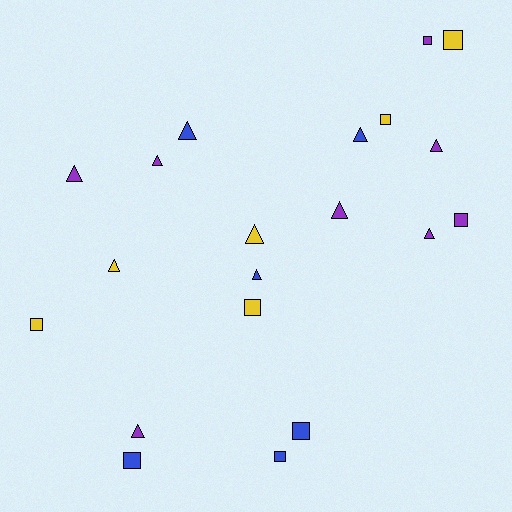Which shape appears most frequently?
Triangle, with 11 objects.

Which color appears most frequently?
Purple, with 8 objects.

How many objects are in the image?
There are 20 objects.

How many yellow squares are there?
There are 4 yellow squares.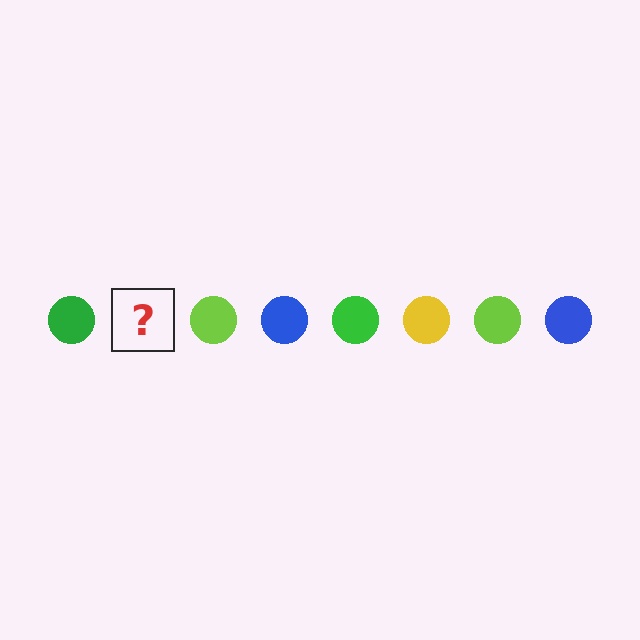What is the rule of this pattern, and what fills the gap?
The rule is that the pattern cycles through green, yellow, lime, blue circles. The gap should be filled with a yellow circle.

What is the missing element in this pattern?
The missing element is a yellow circle.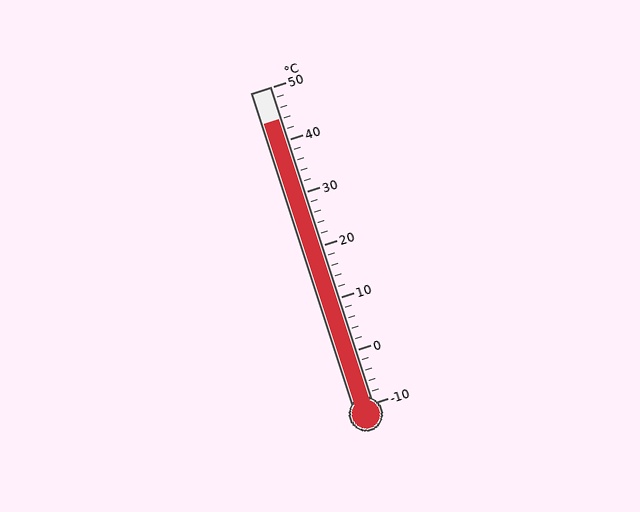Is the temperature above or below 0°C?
The temperature is above 0°C.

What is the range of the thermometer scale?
The thermometer scale ranges from -10°C to 50°C.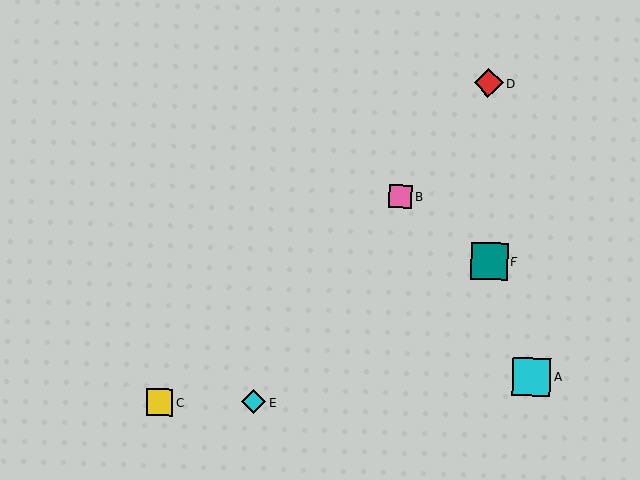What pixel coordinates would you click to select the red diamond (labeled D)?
Click at (488, 83) to select the red diamond D.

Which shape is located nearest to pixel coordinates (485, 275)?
The teal square (labeled F) at (489, 261) is nearest to that location.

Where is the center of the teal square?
The center of the teal square is at (489, 261).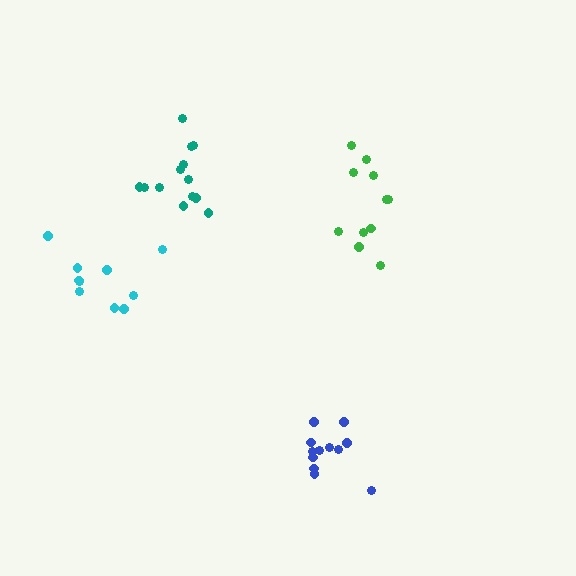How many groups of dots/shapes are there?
There are 4 groups.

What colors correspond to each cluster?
The clusters are colored: blue, green, teal, cyan.